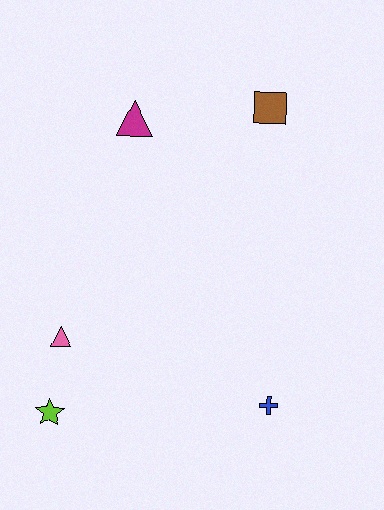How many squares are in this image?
There is 1 square.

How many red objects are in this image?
There are no red objects.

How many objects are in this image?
There are 5 objects.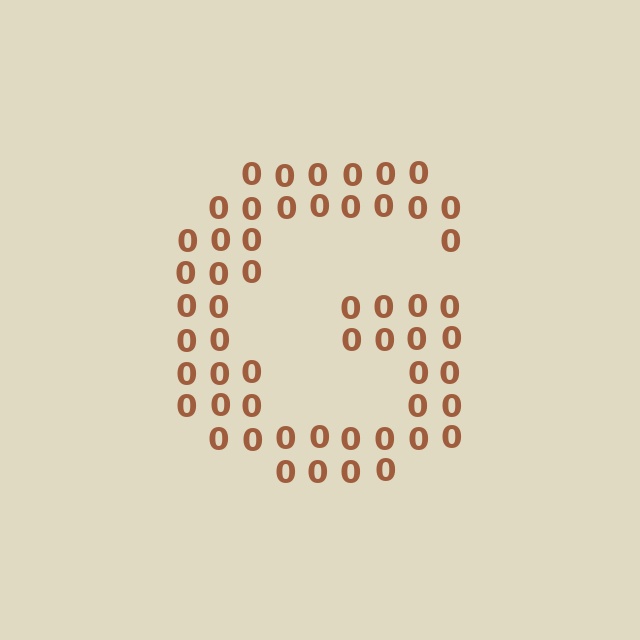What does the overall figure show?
The overall figure shows the letter G.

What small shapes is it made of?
It is made of small digit 0's.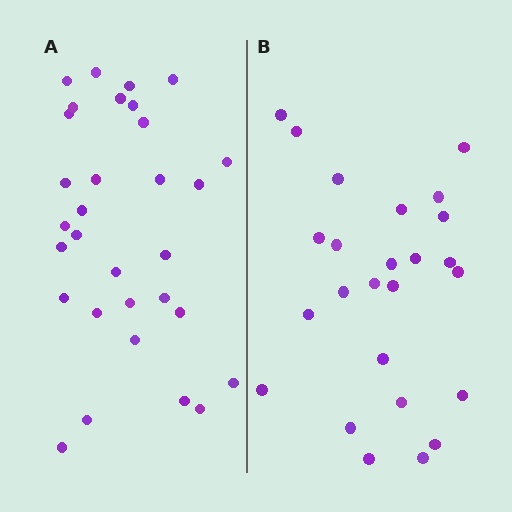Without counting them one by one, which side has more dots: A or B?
Region A (the left region) has more dots.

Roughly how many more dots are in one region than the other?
Region A has about 6 more dots than region B.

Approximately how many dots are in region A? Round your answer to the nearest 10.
About 30 dots. (The exact count is 31, which rounds to 30.)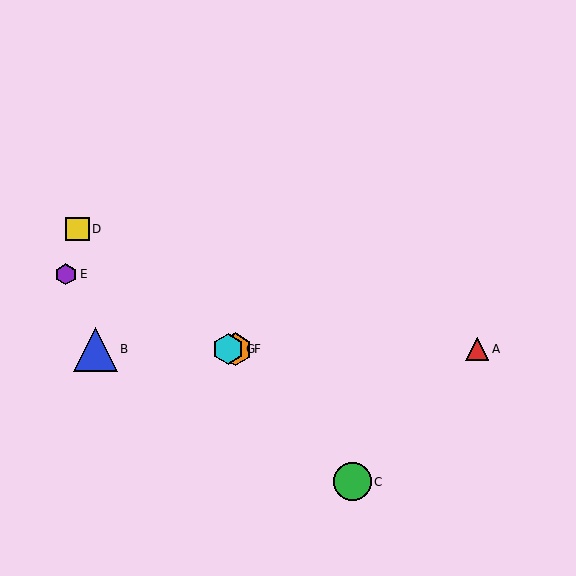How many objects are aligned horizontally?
4 objects (A, B, F, G) are aligned horizontally.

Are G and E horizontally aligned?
No, G is at y≈349 and E is at y≈274.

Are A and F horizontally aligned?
Yes, both are at y≈349.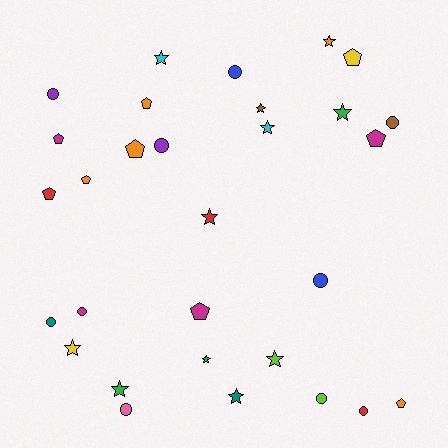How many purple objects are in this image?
There are 2 purple objects.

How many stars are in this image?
There are 11 stars.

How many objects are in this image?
There are 30 objects.